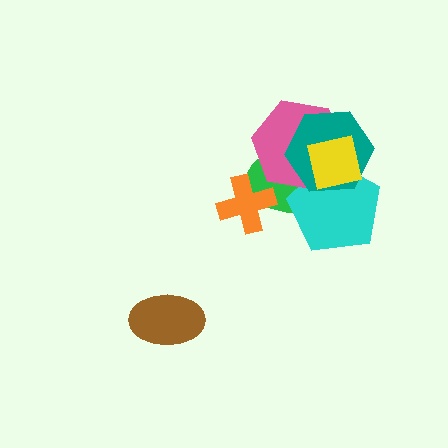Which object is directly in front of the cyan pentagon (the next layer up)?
The pink hexagon is directly in front of the cyan pentagon.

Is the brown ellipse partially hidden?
No, no other shape covers it.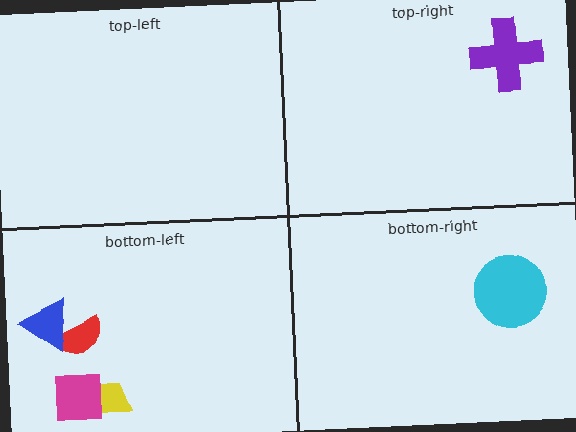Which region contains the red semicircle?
The bottom-left region.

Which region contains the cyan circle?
The bottom-right region.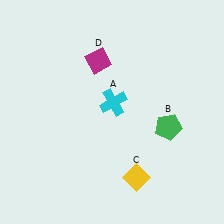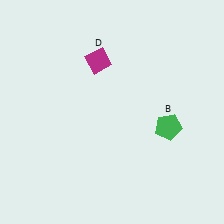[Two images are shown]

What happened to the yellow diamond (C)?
The yellow diamond (C) was removed in Image 2. It was in the bottom-right area of Image 1.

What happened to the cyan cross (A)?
The cyan cross (A) was removed in Image 2. It was in the top-right area of Image 1.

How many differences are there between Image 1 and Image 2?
There are 2 differences between the two images.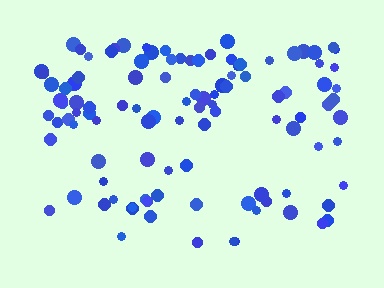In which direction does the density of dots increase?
From bottom to top, with the top side densest.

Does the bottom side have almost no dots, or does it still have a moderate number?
Still a moderate number, just noticeably fewer than the top.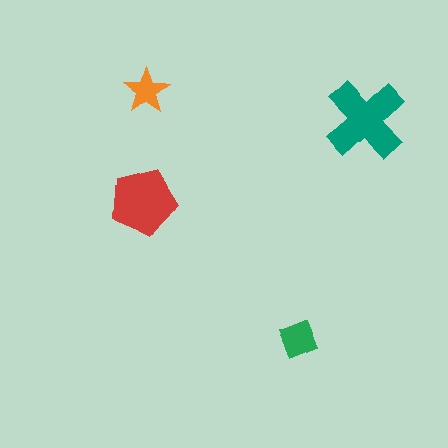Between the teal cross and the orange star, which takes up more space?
The teal cross.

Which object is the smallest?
The orange star.